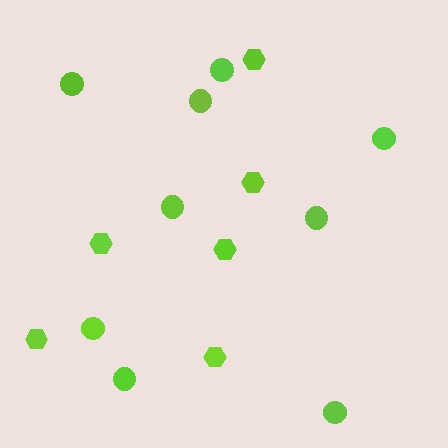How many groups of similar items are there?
There are 2 groups: one group of hexagons (6) and one group of circles (9).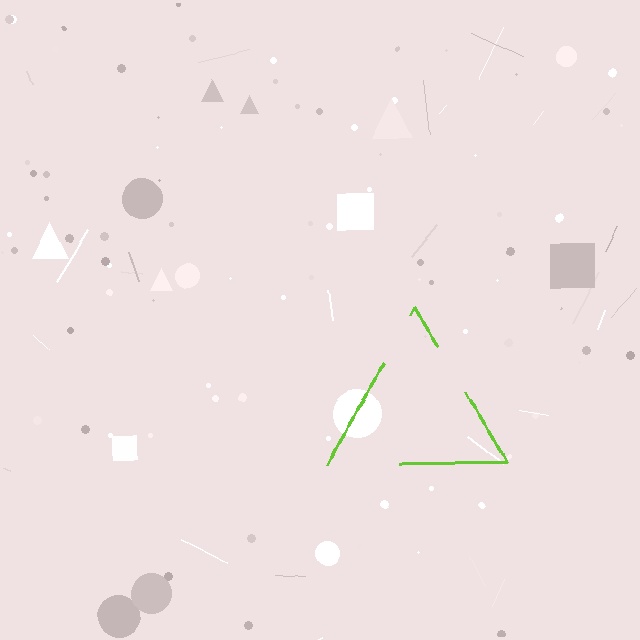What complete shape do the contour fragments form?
The contour fragments form a triangle.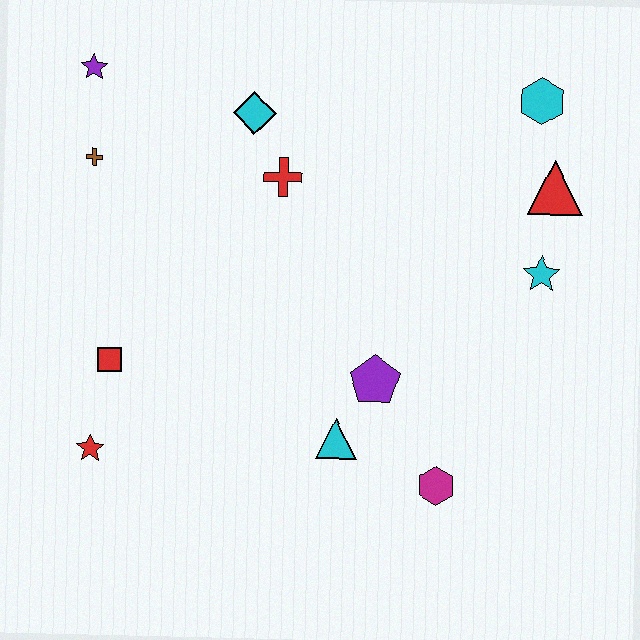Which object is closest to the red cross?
The cyan diamond is closest to the red cross.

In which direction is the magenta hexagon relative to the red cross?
The magenta hexagon is below the red cross.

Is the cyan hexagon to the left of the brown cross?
No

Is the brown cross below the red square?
No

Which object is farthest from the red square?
The cyan hexagon is farthest from the red square.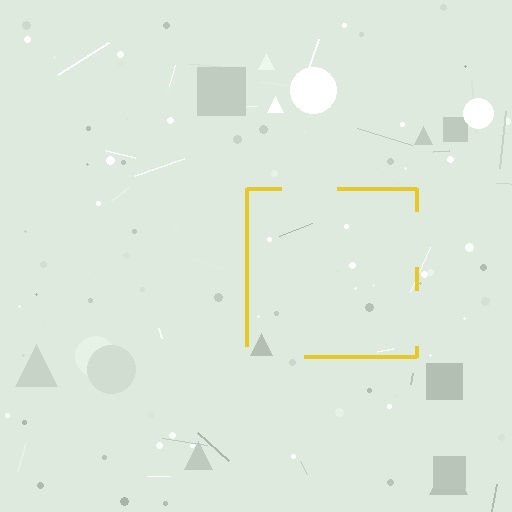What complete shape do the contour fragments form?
The contour fragments form a square.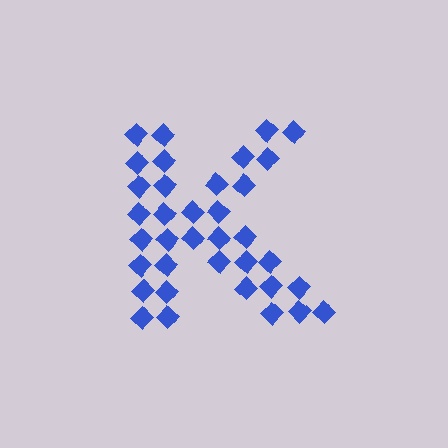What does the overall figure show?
The overall figure shows the letter K.